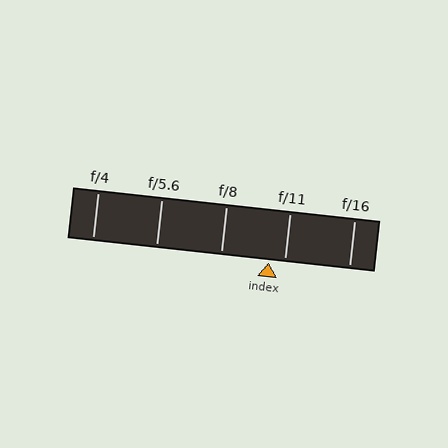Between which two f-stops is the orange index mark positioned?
The index mark is between f/8 and f/11.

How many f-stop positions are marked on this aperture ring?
There are 5 f-stop positions marked.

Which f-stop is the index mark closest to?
The index mark is closest to f/11.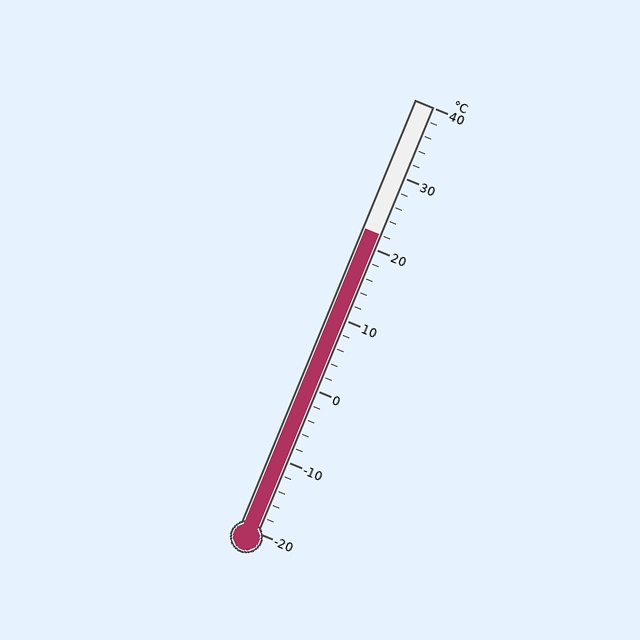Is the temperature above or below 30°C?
The temperature is below 30°C.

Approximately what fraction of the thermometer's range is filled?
The thermometer is filled to approximately 70% of its range.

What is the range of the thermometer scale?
The thermometer scale ranges from -20°C to 40°C.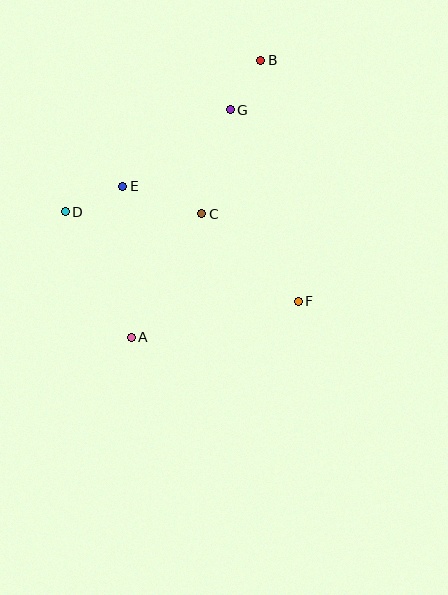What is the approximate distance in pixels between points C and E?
The distance between C and E is approximately 83 pixels.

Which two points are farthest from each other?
Points A and B are farthest from each other.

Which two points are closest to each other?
Points B and G are closest to each other.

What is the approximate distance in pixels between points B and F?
The distance between B and F is approximately 244 pixels.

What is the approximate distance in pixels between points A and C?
The distance between A and C is approximately 142 pixels.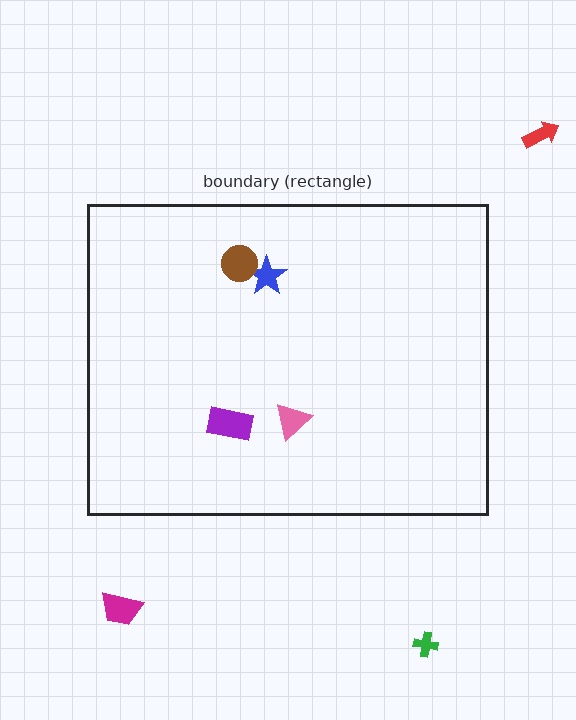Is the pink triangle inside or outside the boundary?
Inside.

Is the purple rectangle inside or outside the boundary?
Inside.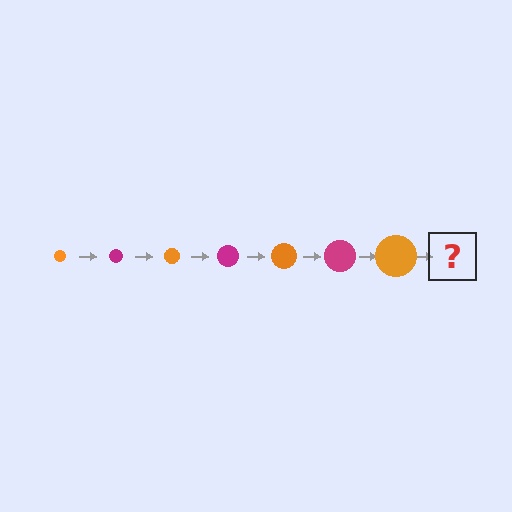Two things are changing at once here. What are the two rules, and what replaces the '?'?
The two rules are that the circle grows larger each step and the color cycles through orange and magenta. The '?' should be a magenta circle, larger than the previous one.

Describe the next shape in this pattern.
It should be a magenta circle, larger than the previous one.